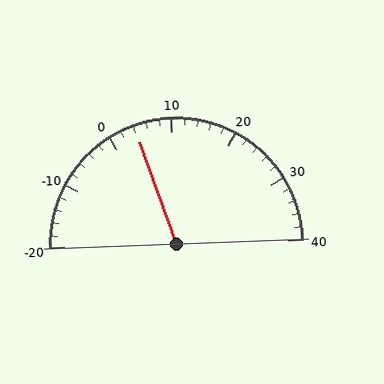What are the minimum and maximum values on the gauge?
The gauge ranges from -20 to 40.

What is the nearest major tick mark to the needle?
The nearest major tick mark is 0.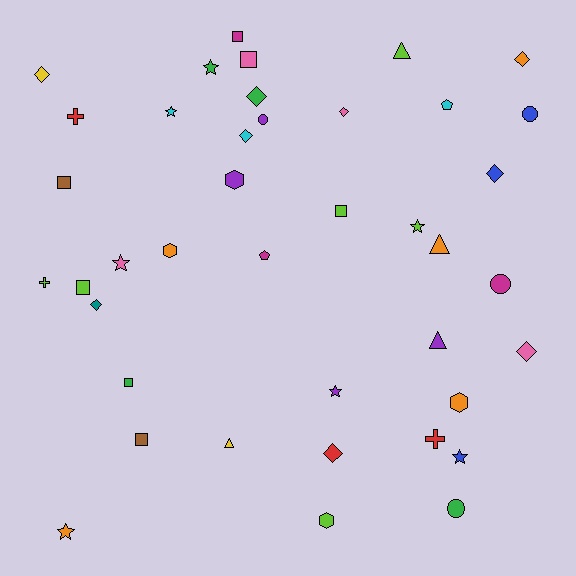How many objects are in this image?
There are 40 objects.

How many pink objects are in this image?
There are 4 pink objects.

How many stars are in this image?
There are 7 stars.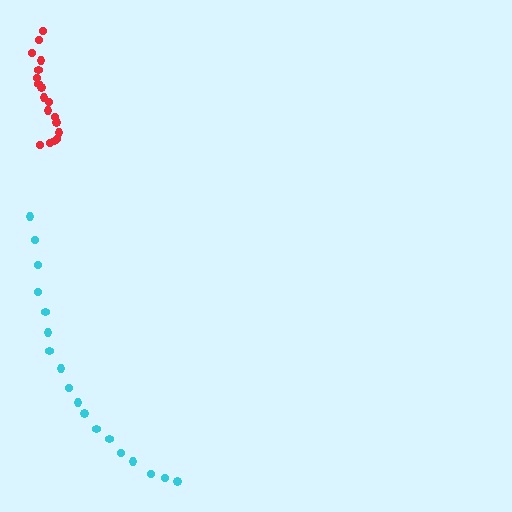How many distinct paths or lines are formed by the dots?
There are 2 distinct paths.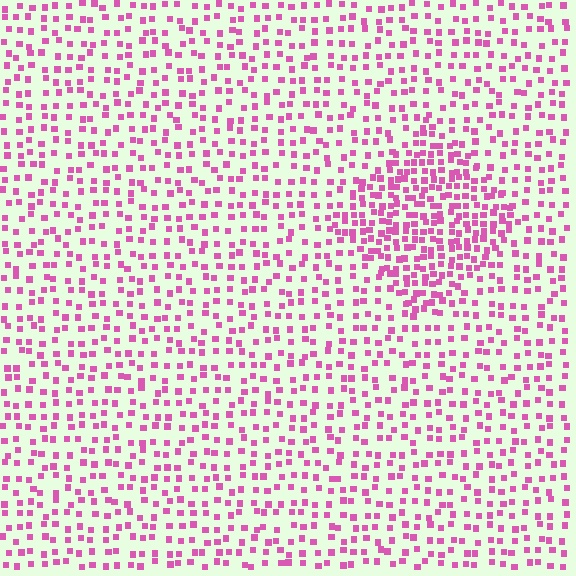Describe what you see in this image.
The image contains small pink elements arranged at two different densities. A diamond-shaped region is visible where the elements are more densely packed than the surrounding area.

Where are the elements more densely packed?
The elements are more densely packed inside the diamond boundary.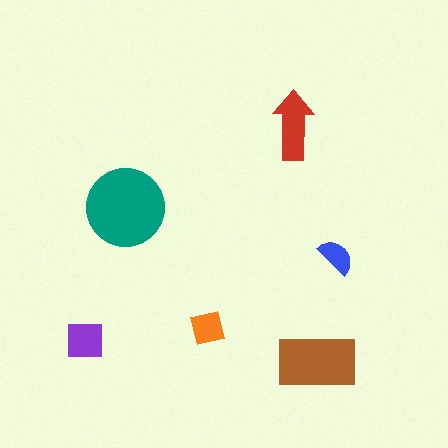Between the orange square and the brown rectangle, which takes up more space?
The brown rectangle.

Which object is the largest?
The teal circle.